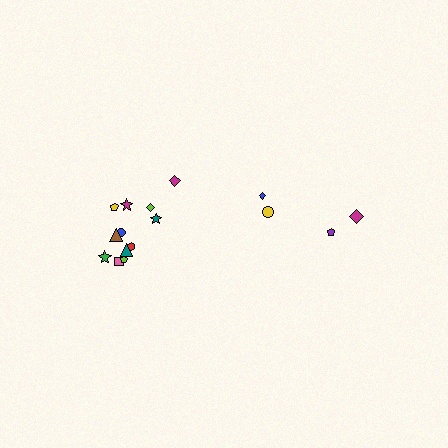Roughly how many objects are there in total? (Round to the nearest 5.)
Roughly 15 objects in total.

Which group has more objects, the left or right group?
The left group.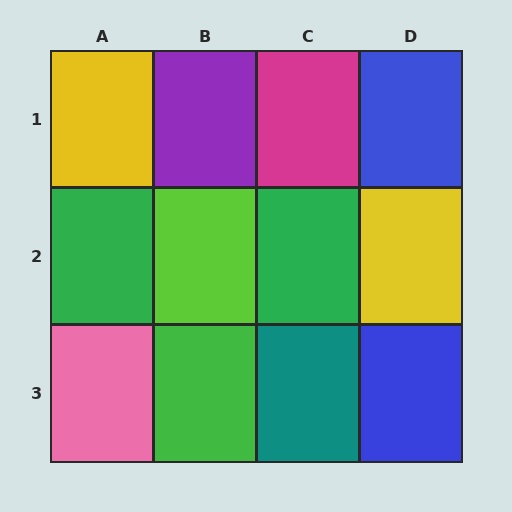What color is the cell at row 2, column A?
Green.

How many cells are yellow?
2 cells are yellow.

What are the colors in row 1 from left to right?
Yellow, purple, magenta, blue.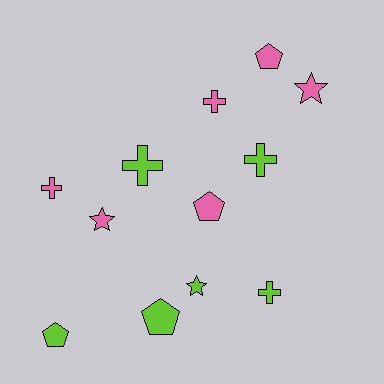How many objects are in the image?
There are 12 objects.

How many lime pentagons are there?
There are 2 lime pentagons.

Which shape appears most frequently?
Cross, with 5 objects.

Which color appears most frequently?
Lime, with 6 objects.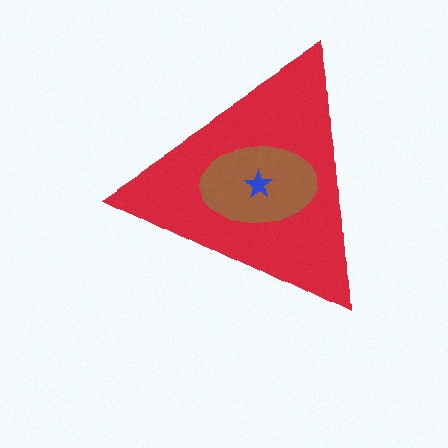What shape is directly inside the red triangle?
The brown ellipse.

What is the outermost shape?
The red triangle.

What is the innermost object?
The blue star.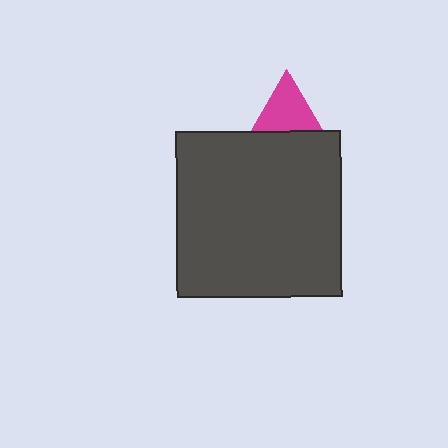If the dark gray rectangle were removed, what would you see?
You would see the complete magenta triangle.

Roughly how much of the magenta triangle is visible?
About half of it is visible (roughly 48%).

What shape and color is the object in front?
The object in front is a dark gray rectangle.